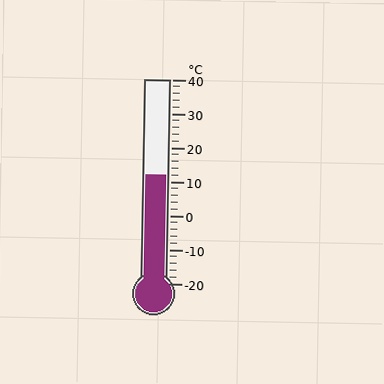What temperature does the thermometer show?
The thermometer shows approximately 12°C.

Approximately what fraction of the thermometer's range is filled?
The thermometer is filled to approximately 55% of its range.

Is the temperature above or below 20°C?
The temperature is below 20°C.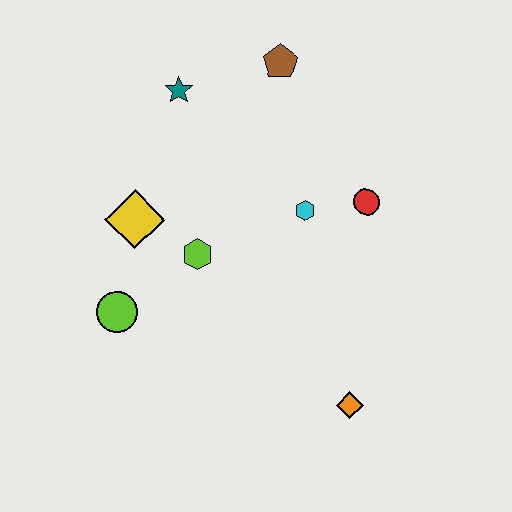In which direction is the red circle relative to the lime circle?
The red circle is to the right of the lime circle.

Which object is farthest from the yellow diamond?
The orange diamond is farthest from the yellow diamond.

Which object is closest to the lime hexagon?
The yellow diamond is closest to the lime hexagon.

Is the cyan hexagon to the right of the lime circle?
Yes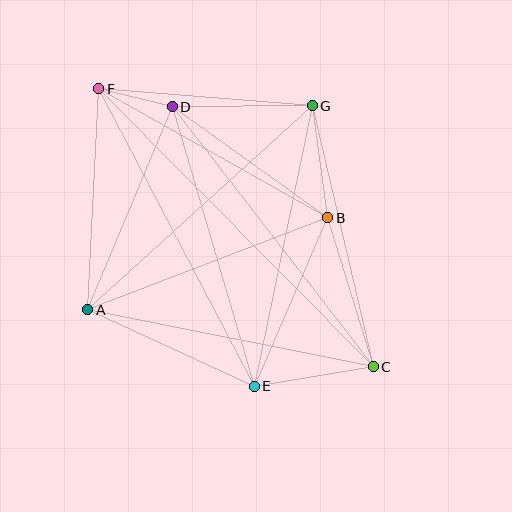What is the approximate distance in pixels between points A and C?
The distance between A and C is approximately 291 pixels.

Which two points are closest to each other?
Points D and F are closest to each other.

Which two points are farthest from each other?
Points C and F are farthest from each other.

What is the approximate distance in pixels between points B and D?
The distance between B and D is approximately 191 pixels.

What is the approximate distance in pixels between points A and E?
The distance between A and E is approximately 183 pixels.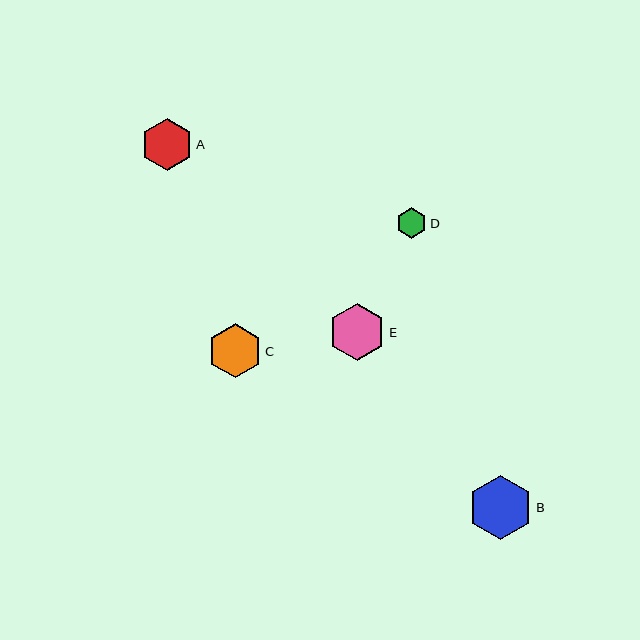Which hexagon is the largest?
Hexagon B is the largest with a size of approximately 65 pixels.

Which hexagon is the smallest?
Hexagon D is the smallest with a size of approximately 30 pixels.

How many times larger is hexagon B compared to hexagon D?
Hexagon B is approximately 2.1 times the size of hexagon D.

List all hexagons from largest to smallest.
From largest to smallest: B, E, C, A, D.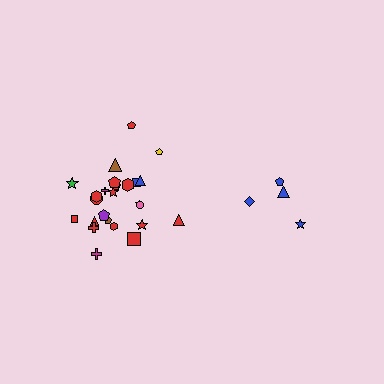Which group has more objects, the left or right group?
The left group.